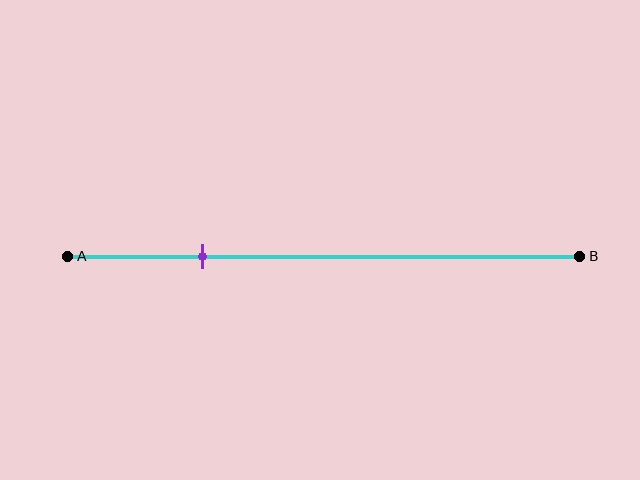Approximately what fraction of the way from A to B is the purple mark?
The purple mark is approximately 25% of the way from A to B.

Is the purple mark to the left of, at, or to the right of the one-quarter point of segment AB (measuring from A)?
The purple mark is approximately at the one-quarter point of segment AB.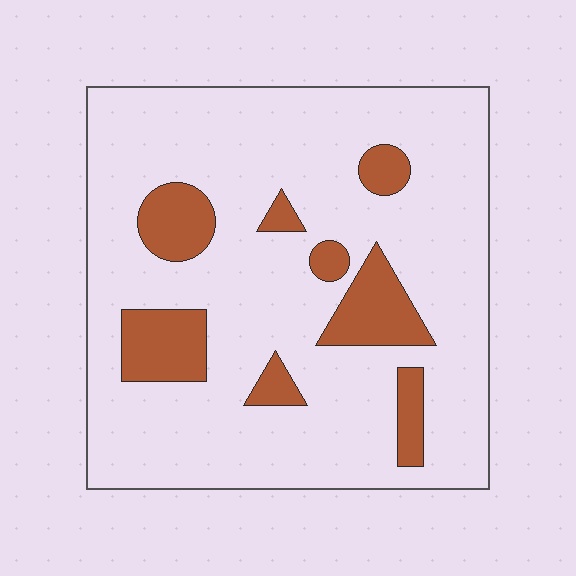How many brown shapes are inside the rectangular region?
8.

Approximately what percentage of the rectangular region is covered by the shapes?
Approximately 15%.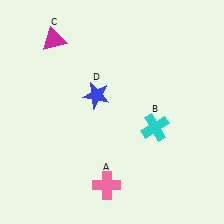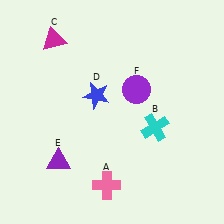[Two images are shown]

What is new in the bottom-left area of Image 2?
A purple triangle (E) was added in the bottom-left area of Image 2.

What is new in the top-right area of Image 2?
A purple circle (F) was added in the top-right area of Image 2.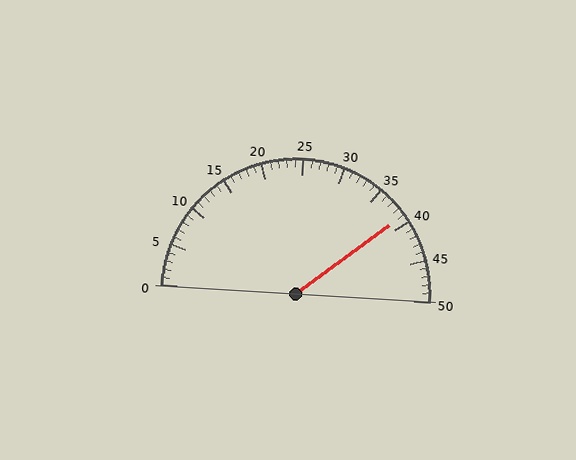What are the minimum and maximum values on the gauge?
The gauge ranges from 0 to 50.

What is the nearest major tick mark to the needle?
The nearest major tick mark is 40.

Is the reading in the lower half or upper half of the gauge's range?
The reading is in the upper half of the range (0 to 50).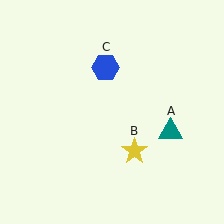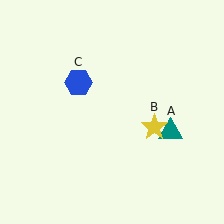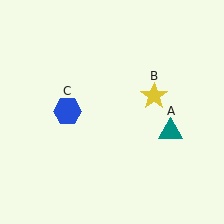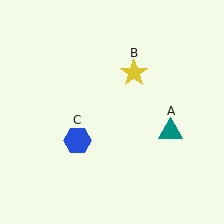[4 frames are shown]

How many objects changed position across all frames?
2 objects changed position: yellow star (object B), blue hexagon (object C).